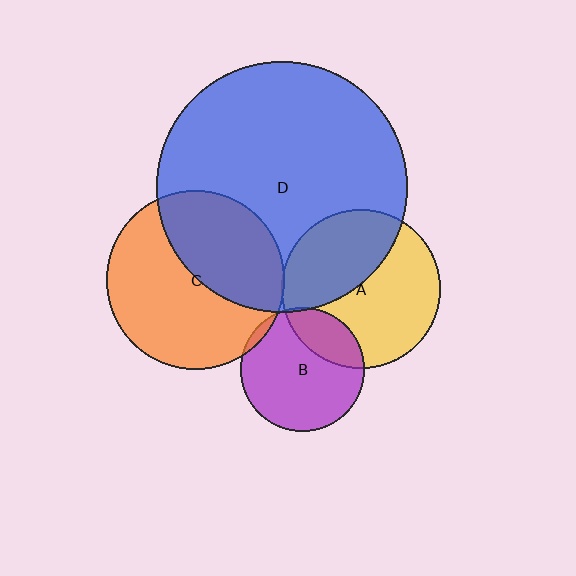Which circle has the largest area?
Circle D (blue).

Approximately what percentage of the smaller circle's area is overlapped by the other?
Approximately 5%.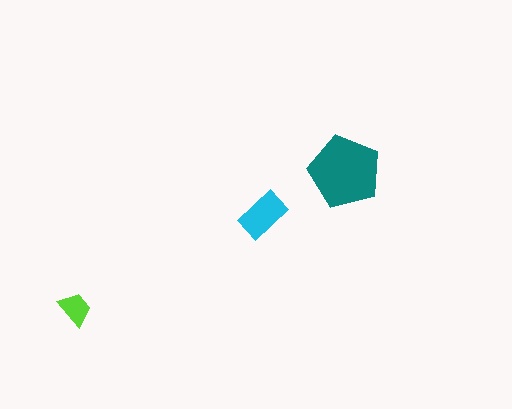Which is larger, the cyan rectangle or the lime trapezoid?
The cyan rectangle.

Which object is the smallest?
The lime trapezoid.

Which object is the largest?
The teal pentagon.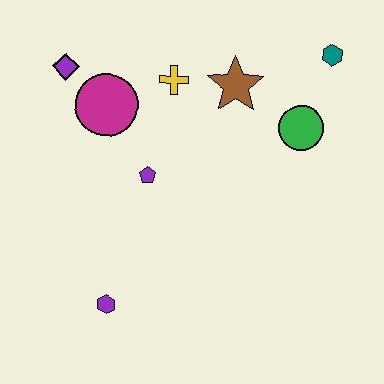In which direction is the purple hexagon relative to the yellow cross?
The purple hexagon is below the yellow cross.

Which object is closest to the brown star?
The yellow cross is closest to the brown star.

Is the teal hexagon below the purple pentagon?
No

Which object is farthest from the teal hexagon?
The purple hexagon is farthest from the teal hexagon.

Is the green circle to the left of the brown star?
No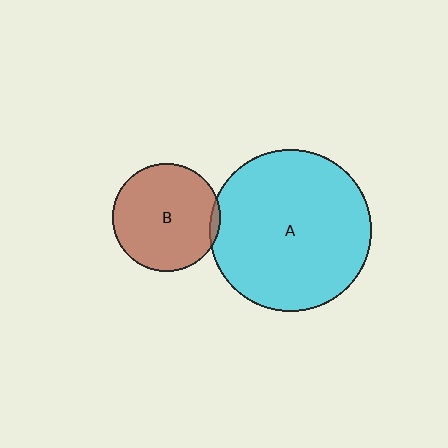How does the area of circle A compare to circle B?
Approximately 2.3 times.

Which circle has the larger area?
Circle A (cyan).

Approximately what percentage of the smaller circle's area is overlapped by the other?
Approximately 5%.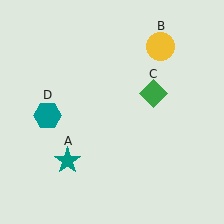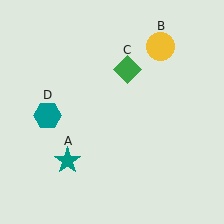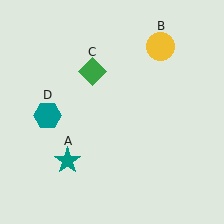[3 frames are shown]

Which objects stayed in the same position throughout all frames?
Teal star (object A) and yellow circle (object B) and teal hexagon (object D) remained stationary.